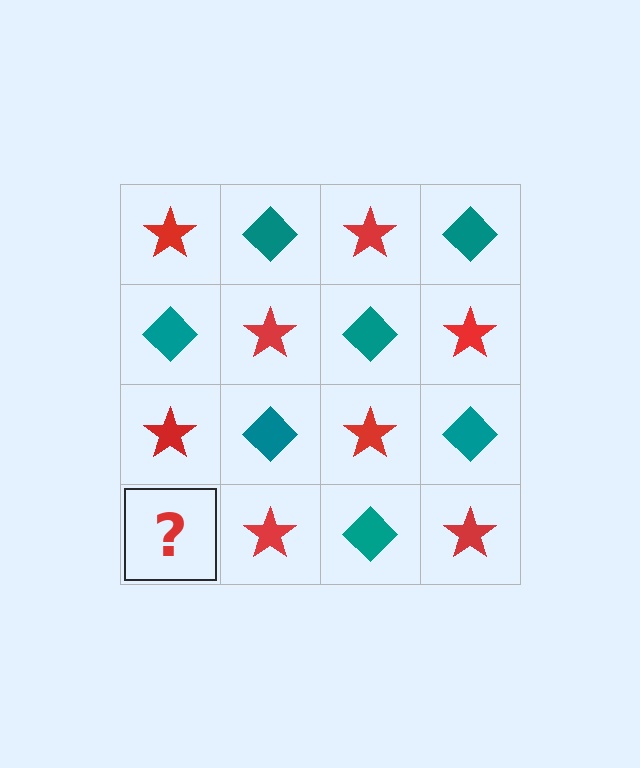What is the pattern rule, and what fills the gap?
The rule is that it alternates red star and teal diamond in a checkerboard pattern. The gap should be filled with a teal diamond.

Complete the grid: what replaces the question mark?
The question mark should be replaced with a teal diamond.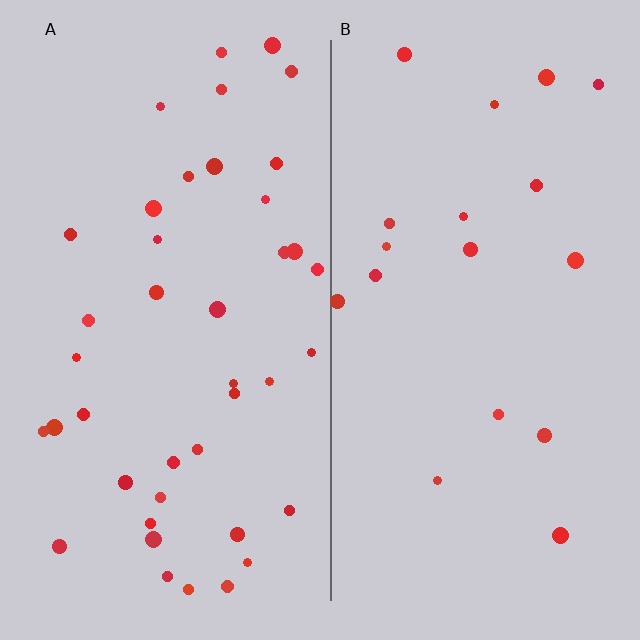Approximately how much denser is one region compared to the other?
Approximately 2.3× — region A over region B.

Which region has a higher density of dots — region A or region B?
A (the left).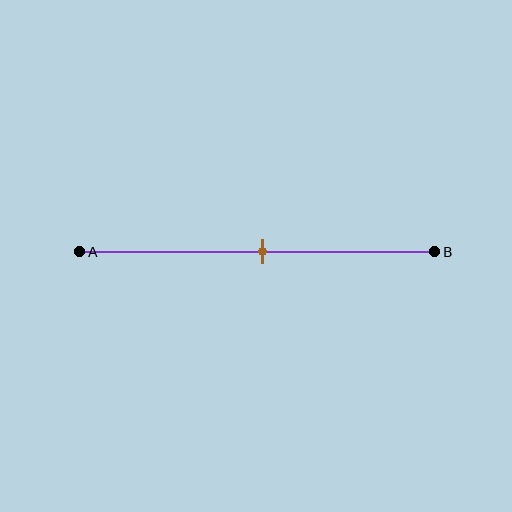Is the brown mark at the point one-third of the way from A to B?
No, the mark is at about 50% from A, not at the 33% one-third point.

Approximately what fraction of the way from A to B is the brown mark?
The brown mark is approximately 50% of the way from A to B.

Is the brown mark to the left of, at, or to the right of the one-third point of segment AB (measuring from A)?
The brown mark is to the right of the one-third point of segment AB.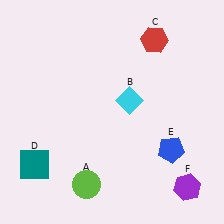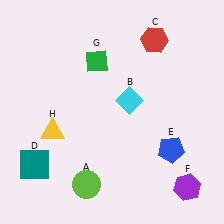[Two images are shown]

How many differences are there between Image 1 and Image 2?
There are 2 differences between the two images.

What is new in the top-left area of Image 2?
A green diamond (G) was added in the top-left area of Image 2.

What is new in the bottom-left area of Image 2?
A yellow triangle (H) was added in the bottom-left area of Image 2.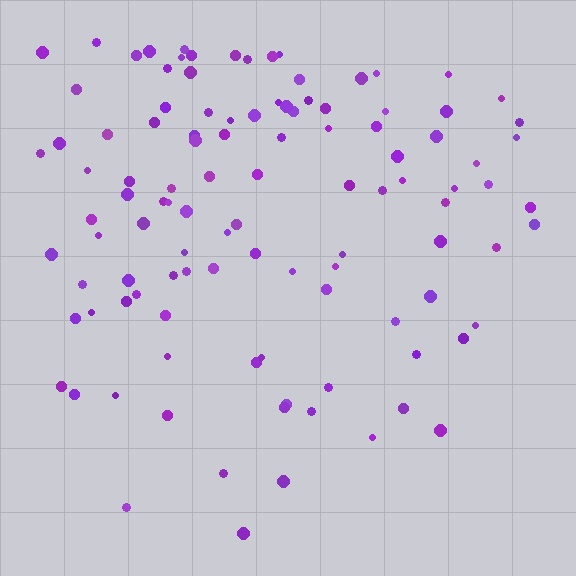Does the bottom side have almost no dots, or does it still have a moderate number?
Still a moderate number, just noticeably fewer than the top.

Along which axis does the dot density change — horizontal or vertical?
Vertical.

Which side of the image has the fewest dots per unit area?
The bottom.